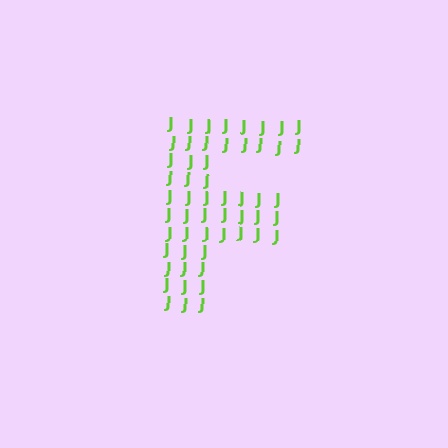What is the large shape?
The large shape is the letter F.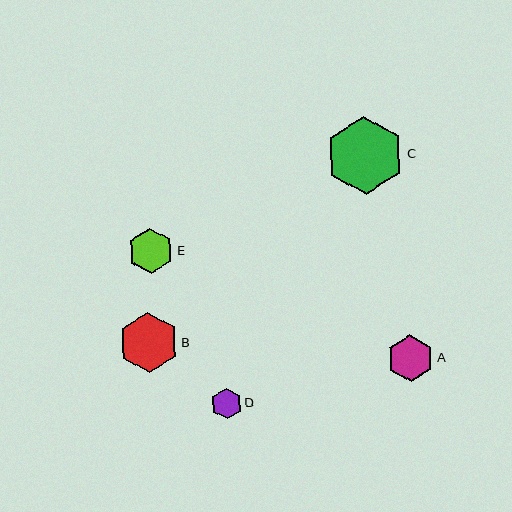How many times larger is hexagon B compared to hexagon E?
Hexagon B is approximately 1.3 times the size of hexagon E.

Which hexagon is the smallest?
Hexagon D is the smallest with a size of approximately 31 pixels.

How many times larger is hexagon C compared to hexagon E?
Hexagon C is approximately 1.7 times the size of hexagon E.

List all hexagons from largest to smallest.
From largest to smallest: C, B, A, E, D.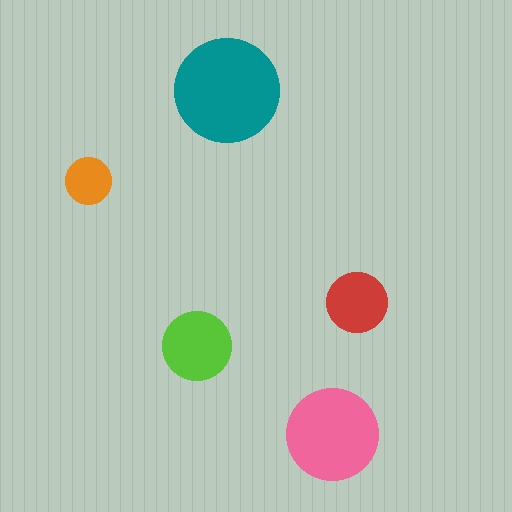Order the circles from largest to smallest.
the teal one, the pink one, the lime one, the red one, the orange one.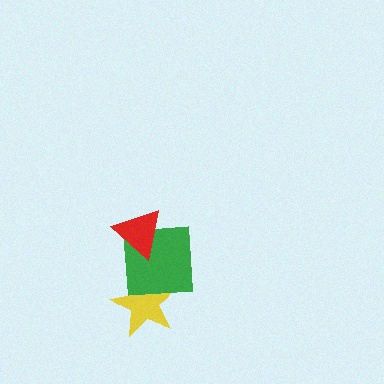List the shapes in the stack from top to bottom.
From top to bottom: the red triangle, the green square, the yellow star.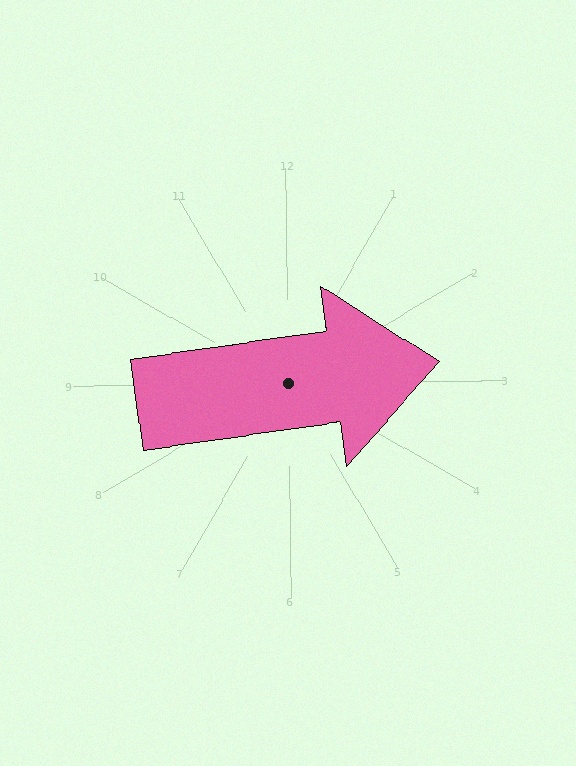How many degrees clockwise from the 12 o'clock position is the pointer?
Approximately 83 degrees.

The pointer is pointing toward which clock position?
Roughly 3 o'clock.